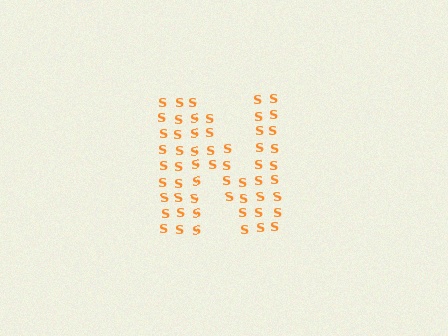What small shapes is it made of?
It is made of small letter S's.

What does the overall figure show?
The overall figure shows the letter N.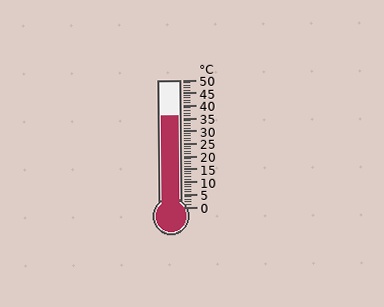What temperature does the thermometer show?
The thermometer shows approximately 36°C.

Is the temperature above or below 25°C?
The temperature is above 25°C.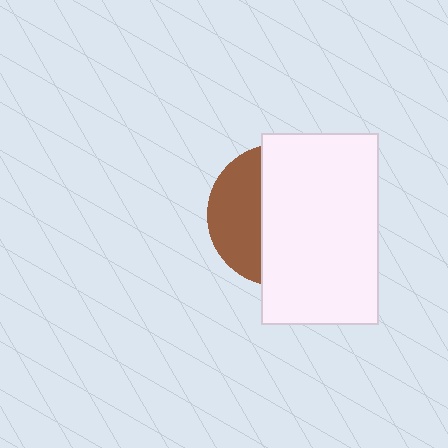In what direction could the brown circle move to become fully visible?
The brown circle could move left. That would shift it out from behind the white rectangle entirely.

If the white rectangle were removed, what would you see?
You would see the complete brown circle.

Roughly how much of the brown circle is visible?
A small part of it is visible (roughly 35%).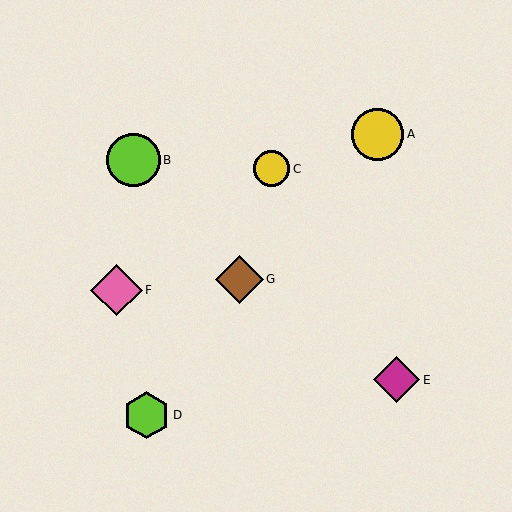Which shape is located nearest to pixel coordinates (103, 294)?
The pink diamond (labeled F) at (116, 290) is nearest to that location.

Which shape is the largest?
The lime circle (labeled B) is the largest.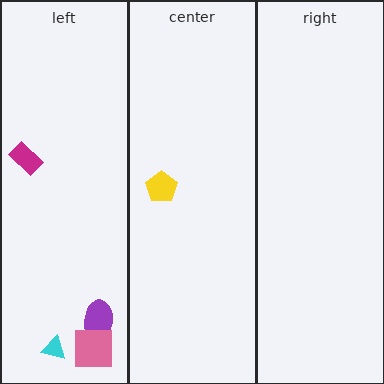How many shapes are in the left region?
4.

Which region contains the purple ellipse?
The left region.